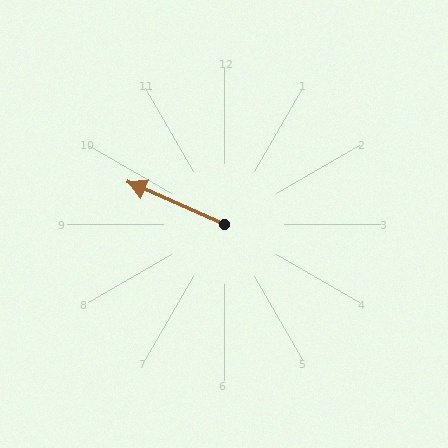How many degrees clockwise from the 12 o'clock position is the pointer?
Approximately 294 degrees.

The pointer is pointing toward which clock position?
Roughly 10 o'clock.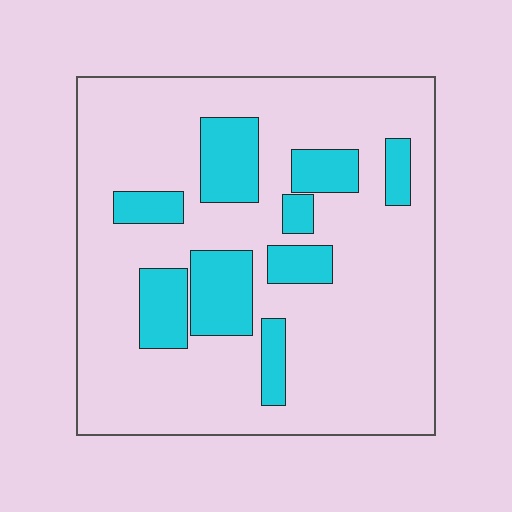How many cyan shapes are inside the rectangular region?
9.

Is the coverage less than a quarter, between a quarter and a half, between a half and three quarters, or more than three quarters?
Less than a quarter.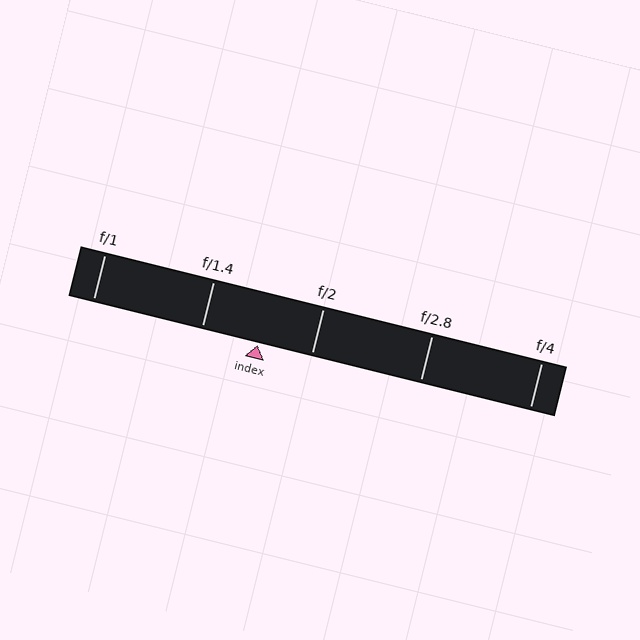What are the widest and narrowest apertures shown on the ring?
The widest aperture shown is f/1 and the narrowest is f/4.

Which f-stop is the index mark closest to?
The index mark is closest to f/2.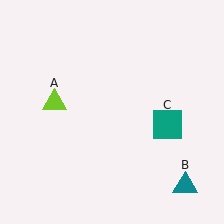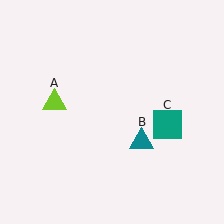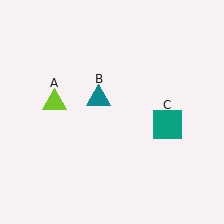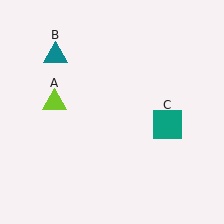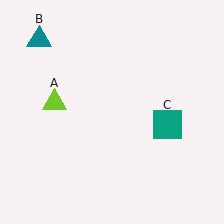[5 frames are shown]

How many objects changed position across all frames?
1 object changed position: teal triangle (object B).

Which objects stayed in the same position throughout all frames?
Lime triangle (object A) and teal square (object C) remained stationary.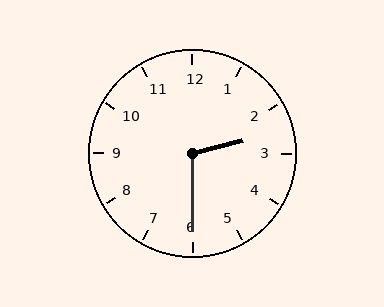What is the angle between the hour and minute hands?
Approximately 105 degrees.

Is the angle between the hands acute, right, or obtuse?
It is obtuse.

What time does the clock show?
2:30.